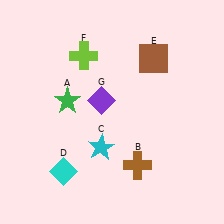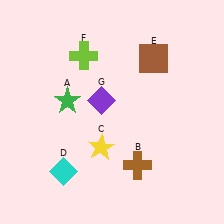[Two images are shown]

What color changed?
The star (C) changed from cyan in Image 1 to yellow in Image 2.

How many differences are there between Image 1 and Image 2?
There is 1 difference between the two images.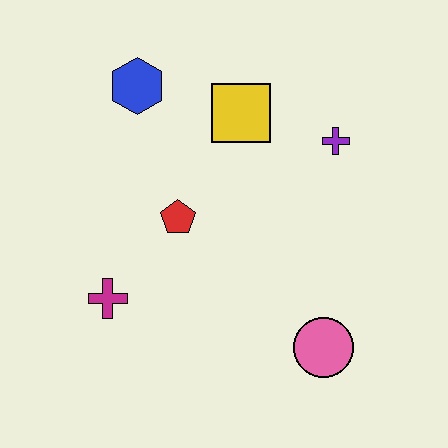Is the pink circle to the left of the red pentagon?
No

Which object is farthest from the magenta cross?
The purple cross is farthest from the magenta cross.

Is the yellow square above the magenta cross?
Yes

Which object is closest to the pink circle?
The red pentagon is closest to the pink circle.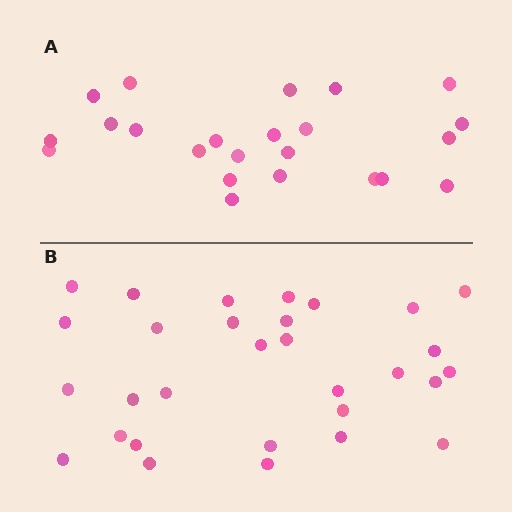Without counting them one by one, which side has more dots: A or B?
Region B (the bottom region) has more dots.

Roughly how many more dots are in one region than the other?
Region B has roughly 8 or so more dots than region A.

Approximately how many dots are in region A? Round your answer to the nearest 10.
About 20 dots. (The exact count is 23, which rounds to 20.)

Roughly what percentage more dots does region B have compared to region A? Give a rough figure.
About 30% more.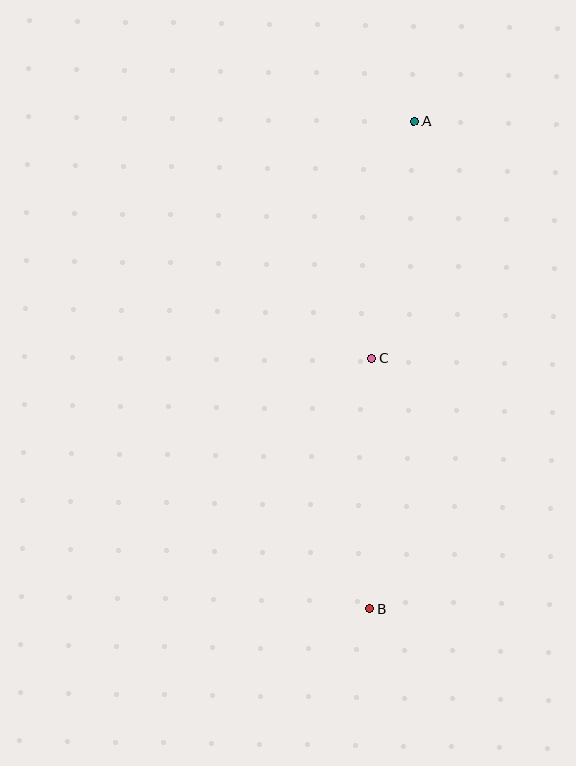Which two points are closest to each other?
Points A and C are closest to each other.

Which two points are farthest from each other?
Points A and B are farthest from each other.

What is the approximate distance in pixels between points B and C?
The distance between B and C is approximately 250 pixels.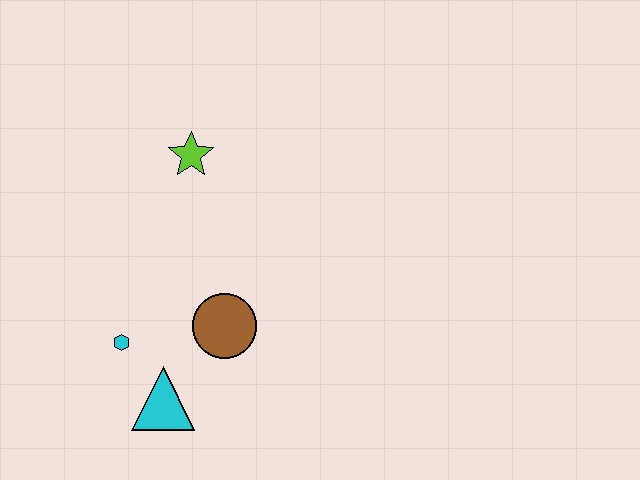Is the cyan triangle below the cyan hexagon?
Yes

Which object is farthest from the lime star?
The cyan triangle is farthest from the lime star.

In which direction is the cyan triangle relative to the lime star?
The cyan triangle is below the lime star.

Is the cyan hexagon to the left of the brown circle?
Yes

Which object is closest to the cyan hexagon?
The cyan triangle is closest to the cyan hexagon.